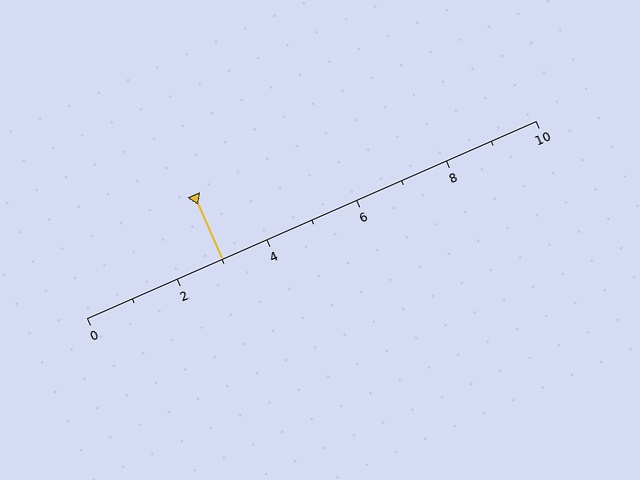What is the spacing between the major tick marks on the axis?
The major ticks are spaced 2 apart.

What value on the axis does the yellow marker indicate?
The marker indicates approximately 3.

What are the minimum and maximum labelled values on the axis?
The axis runs from 0 to 10.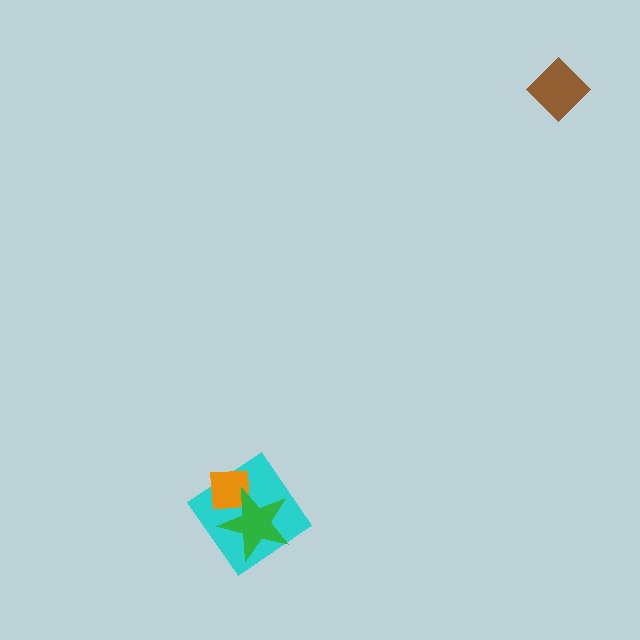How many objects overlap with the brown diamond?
0 objects overlap with the brown diamond.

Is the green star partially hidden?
No, no other shape covers it.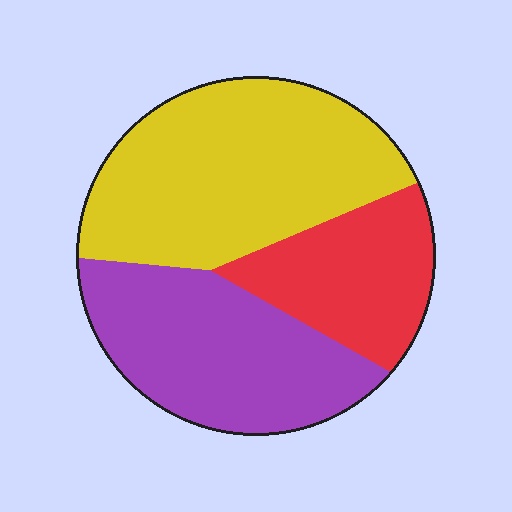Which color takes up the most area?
Yellow, at roughly 45%.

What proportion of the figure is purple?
Purple covers around 35% of the figure.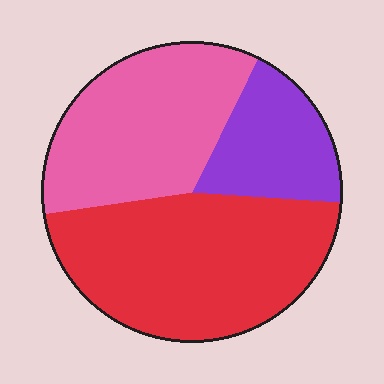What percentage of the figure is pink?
Pink takes up between a third and a half of the figure.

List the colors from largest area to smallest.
From largest to smallest: red, pink, purple.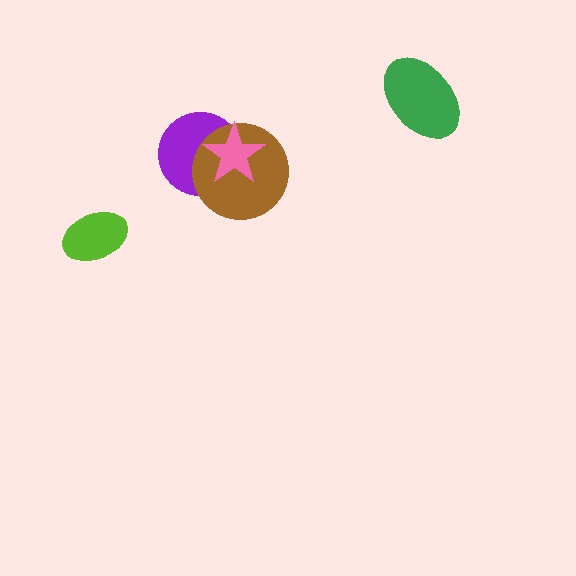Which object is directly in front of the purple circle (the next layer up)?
The brown circle is directly in front of the purple circle.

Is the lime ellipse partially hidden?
No, no other shape covers it.